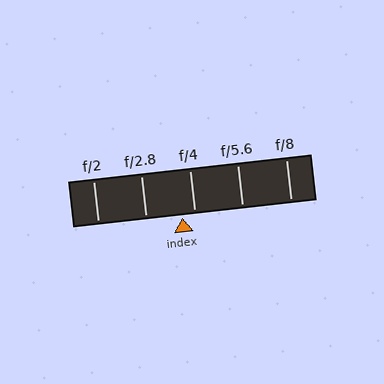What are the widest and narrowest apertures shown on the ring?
The widest aperture shown is f/2 and the narrowest is f/8.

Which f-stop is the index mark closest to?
The index mark is closest to f/4.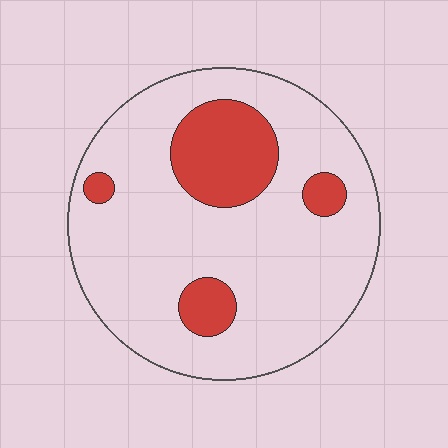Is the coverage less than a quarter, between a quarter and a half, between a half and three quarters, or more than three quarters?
Less than a quarter.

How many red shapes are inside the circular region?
4.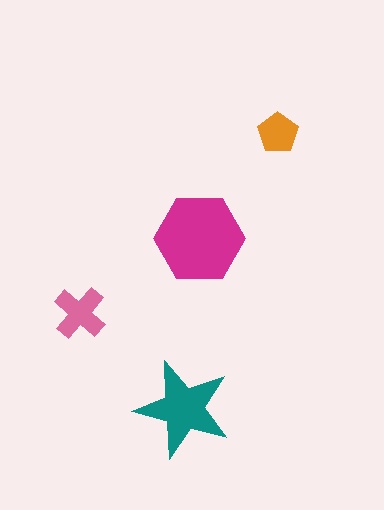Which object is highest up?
The orange pentagon is topmost.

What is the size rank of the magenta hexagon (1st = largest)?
1st.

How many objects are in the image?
There are 4 objects in the image.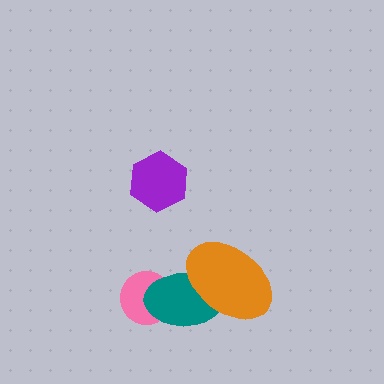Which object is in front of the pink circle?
The teal ellipse is in front of the pink circle.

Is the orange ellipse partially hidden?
No, no other shape covers it.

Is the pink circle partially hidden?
Yes, it is partially covered by another shape.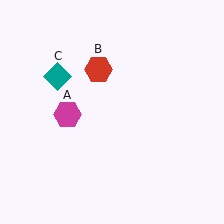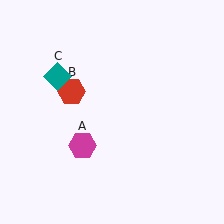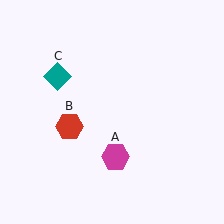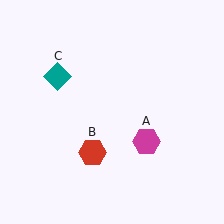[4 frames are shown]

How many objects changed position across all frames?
2 objects changed position: magenta hexagon (object A), red hexagon (object B).